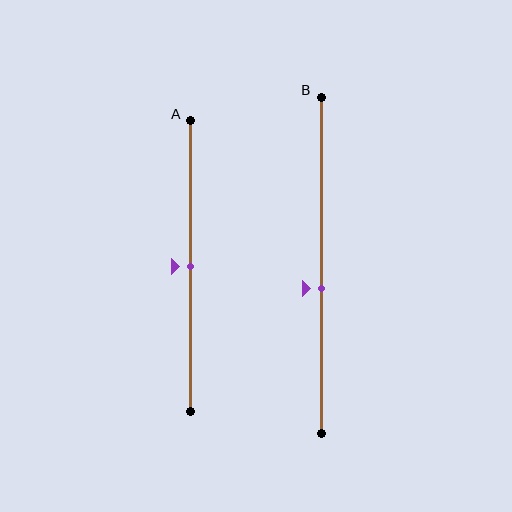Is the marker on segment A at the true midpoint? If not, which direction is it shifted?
Yes, the marker on segment A is at the true midpoint.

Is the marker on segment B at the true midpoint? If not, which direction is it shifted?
No, the marker on segment B is shifted downward by about 7% of the segment length.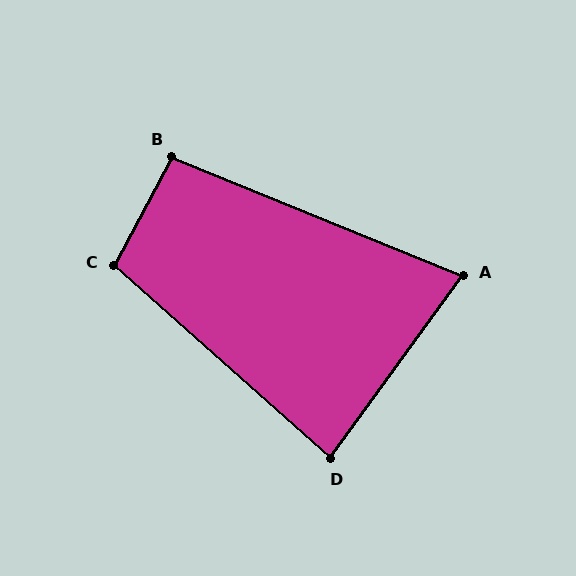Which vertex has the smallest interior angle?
A, at approximately 76 degrees.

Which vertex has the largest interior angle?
C, at approximately 104 degrees.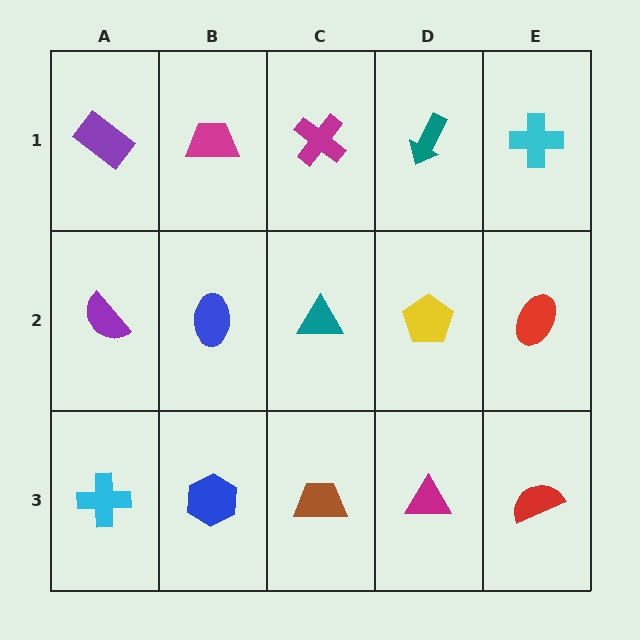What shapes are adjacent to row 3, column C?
A teal triangle (row 2, column C), a blue hexagon (row 3, column B), a magenta triangle (row 3, column D).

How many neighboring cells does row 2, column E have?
3.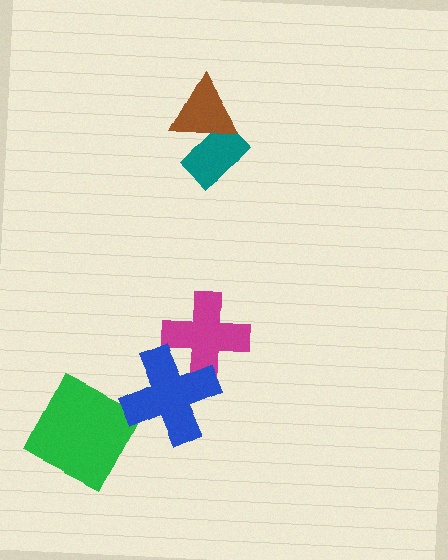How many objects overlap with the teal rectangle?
1 object overlaps with the teal rectangle.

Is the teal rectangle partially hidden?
Yes, it is partially covered by another shape.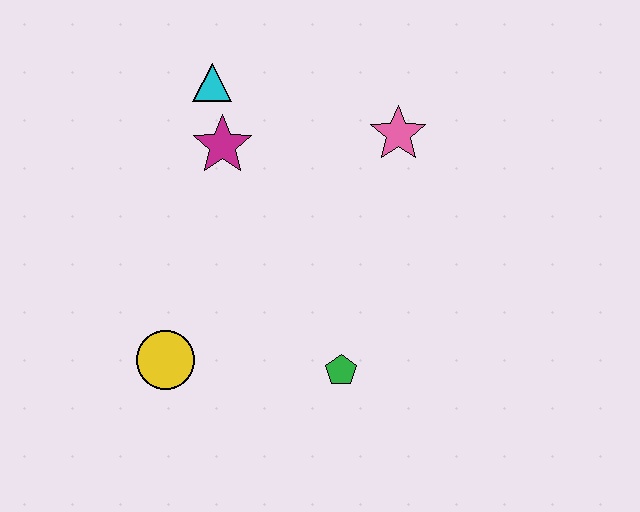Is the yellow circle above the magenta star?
No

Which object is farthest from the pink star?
The yellow circle is farthest from the pink star.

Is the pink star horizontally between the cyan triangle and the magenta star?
No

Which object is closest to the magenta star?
The cyan triangle is closest to the magenta star.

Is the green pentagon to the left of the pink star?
Yes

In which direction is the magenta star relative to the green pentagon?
The magenta star is above the green pentagon.